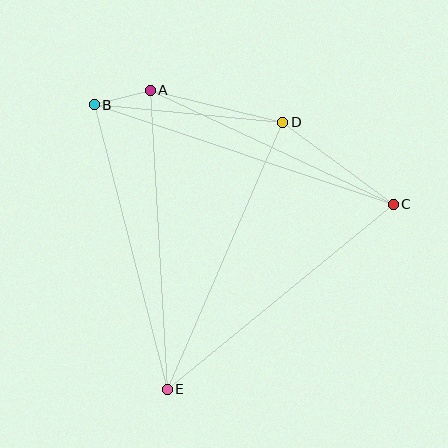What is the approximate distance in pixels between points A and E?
The distance between A and E is approximately 300 pixels.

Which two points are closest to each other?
Points A and B are closest to each other.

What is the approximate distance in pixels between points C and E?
The distance between C and E is approximately 292 pixels.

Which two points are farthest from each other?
Points B and C are farthest from each other.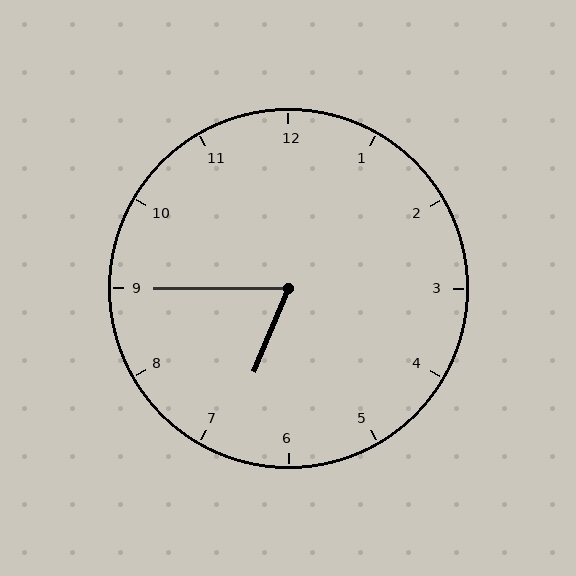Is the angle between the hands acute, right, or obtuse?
It is acute.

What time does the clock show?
6:45.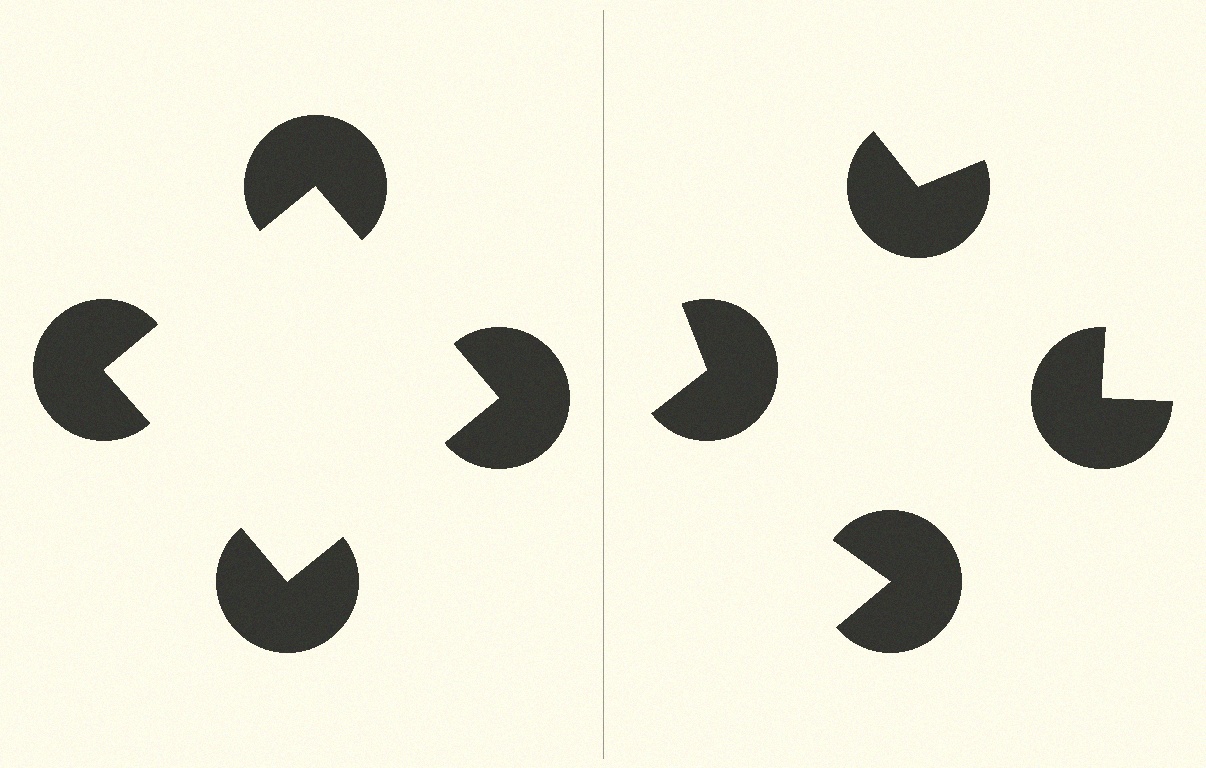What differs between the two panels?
The pac-man discs are positioned identically on both sides; only the wedge orientations differ. On the left they align to a square; on the right they are misaligned.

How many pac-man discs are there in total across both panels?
8 — 4 on each side.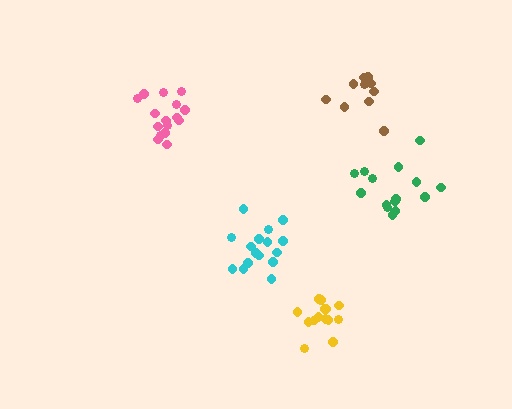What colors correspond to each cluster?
The clusters are colored: yellow, brown, cyan, green, pink.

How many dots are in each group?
Group 1: 14 dots, Group 2: 11 dots, Group 3: 16 dots, Group 4: 15 dots, Group 5: 16 dots (72 total).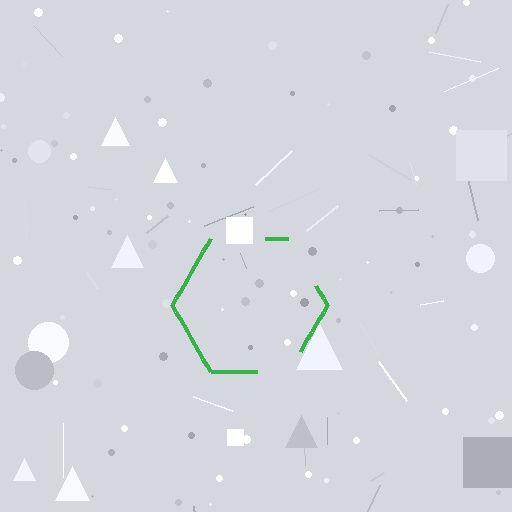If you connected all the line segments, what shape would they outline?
They would outline a hexagon.